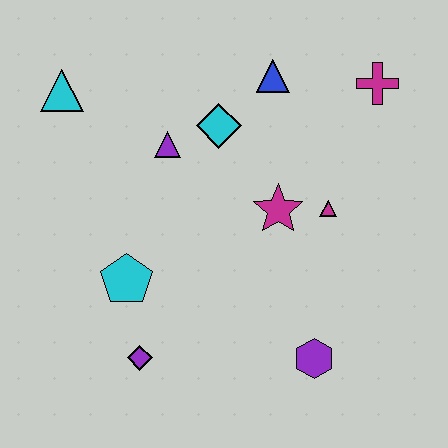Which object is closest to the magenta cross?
The blue triangle is closest to the magenta cross.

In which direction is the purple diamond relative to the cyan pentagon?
The purple diamond is below the cyan pentagon.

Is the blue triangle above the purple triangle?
Yes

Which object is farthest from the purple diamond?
The magenta cross is farthest from the purple diamond.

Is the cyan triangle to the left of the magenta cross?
Yes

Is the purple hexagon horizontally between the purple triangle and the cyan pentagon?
No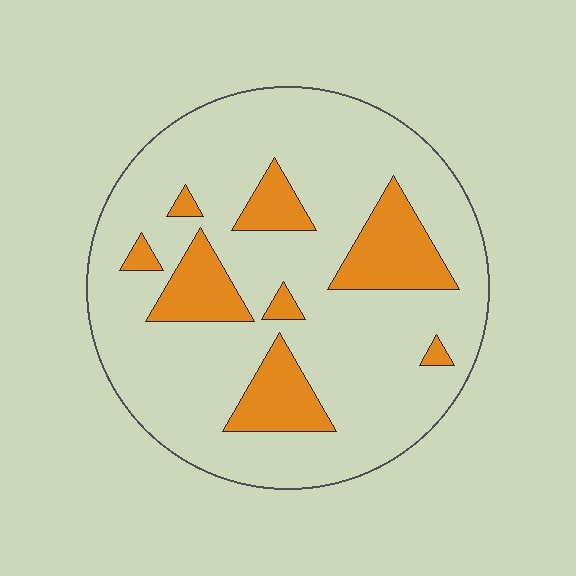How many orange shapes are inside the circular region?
8.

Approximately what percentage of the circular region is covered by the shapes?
Approximately 20%.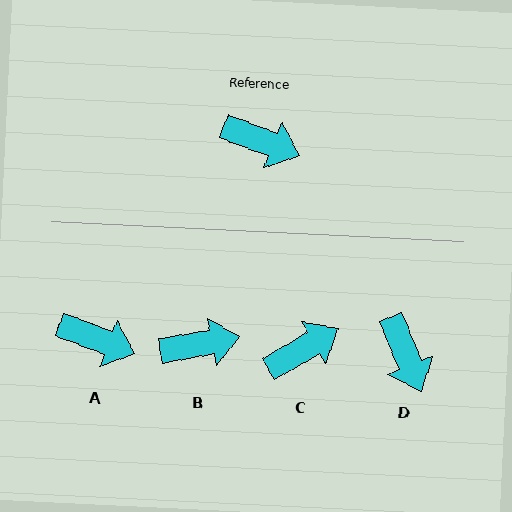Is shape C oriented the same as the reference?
No, it is off by about 51 degrees.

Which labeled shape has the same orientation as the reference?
A.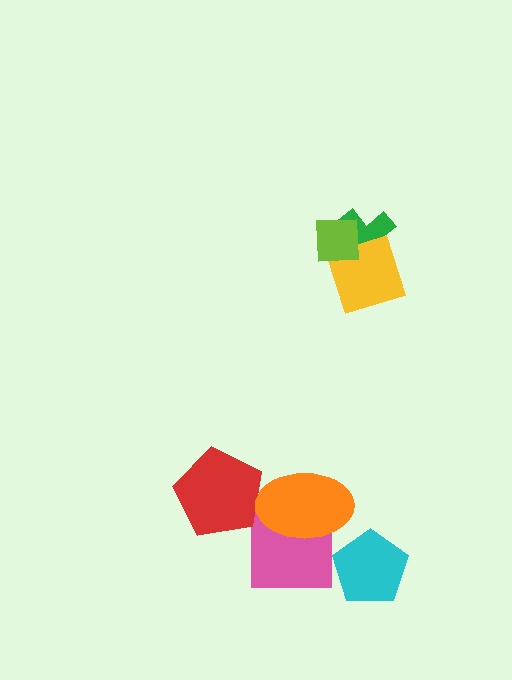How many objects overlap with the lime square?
2 objects overlap with the lime square.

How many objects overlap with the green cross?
2 objects overlap with the green cross.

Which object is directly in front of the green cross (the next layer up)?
The yellow square is directly in front of the green cross.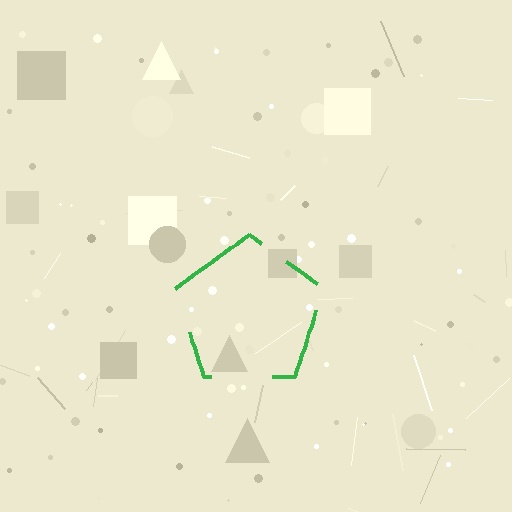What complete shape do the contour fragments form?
The contour fragments form a pentagon.